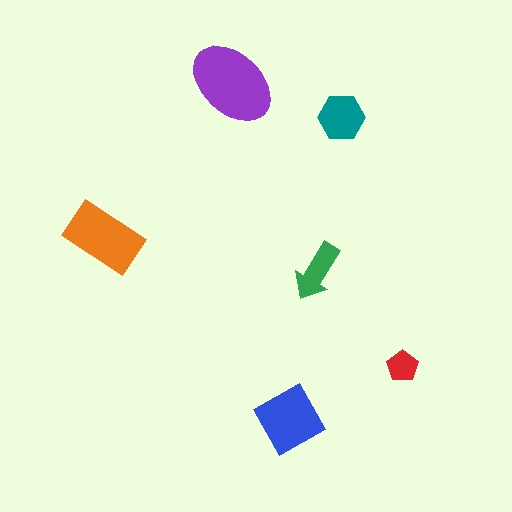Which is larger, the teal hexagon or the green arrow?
The teal hexagon.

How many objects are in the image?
There are 6 objects in the image.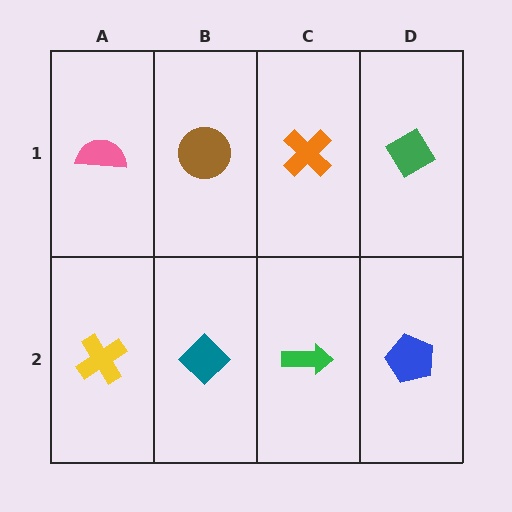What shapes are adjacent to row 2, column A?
A pink semicircle (row 1, column A), a teal diamond (row 2, column B).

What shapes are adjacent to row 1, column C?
A green arrow (row 2, column C), a brown circle (row 1, column B), a green diamond (row 1, column D).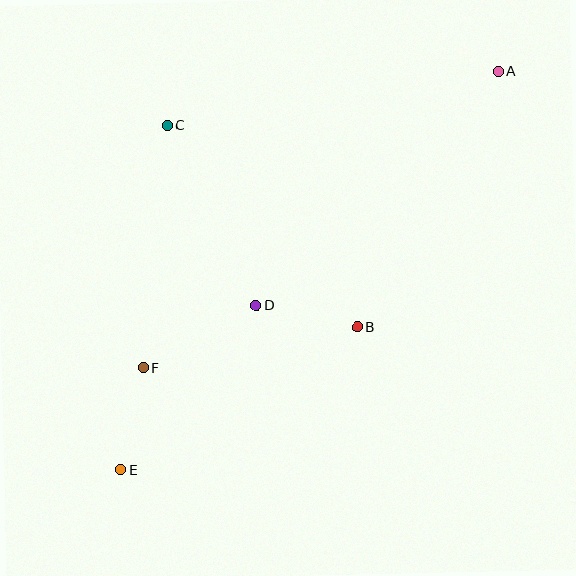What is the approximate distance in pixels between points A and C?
The distance between A and C is approximately 335 pixels.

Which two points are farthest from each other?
Points A and E are farthest from each other.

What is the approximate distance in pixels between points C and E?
The distance between C and E is approximately 347 pixels.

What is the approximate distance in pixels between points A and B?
The distance between A and B is approximately 292 pixels.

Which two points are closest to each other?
Points B and D are closest to each other.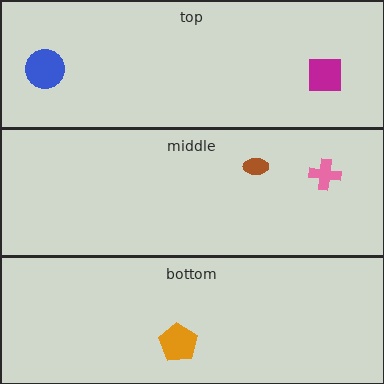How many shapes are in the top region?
2.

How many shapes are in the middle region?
2.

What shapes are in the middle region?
The brown ellipse, the pink cross.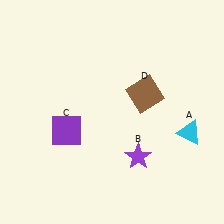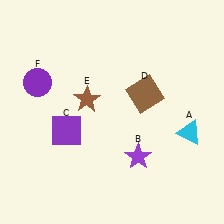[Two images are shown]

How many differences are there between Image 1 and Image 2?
There are 2 differences between the two images.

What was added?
A brown star (E), a purple circle (F) were added in Image 2.